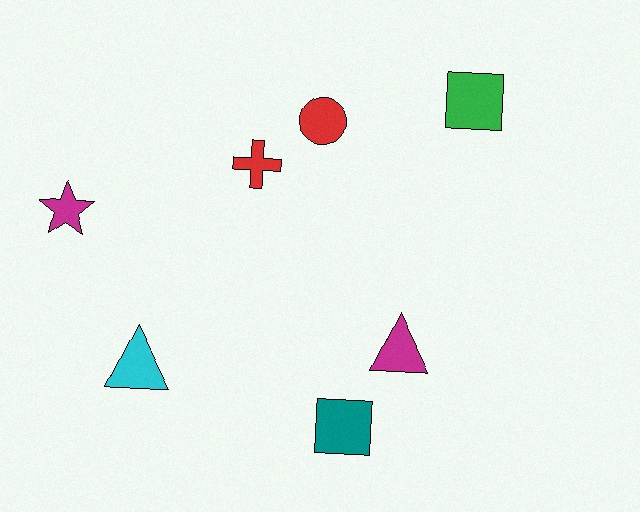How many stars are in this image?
There is 1 star.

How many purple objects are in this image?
There are no purple objects.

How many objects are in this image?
There are 7 objects.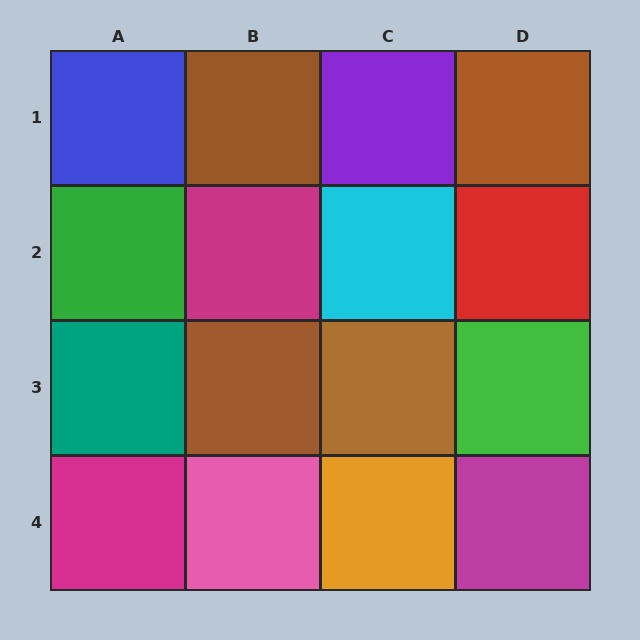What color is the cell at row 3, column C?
Brown.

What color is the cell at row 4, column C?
Orange.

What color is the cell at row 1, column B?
Brown.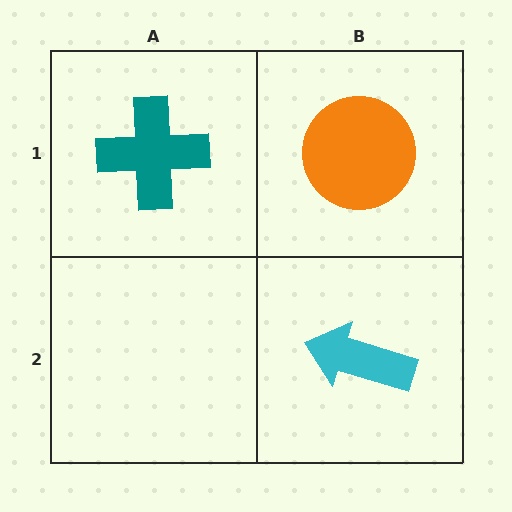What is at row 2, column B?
A cyan arrow.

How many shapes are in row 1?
2 shapes.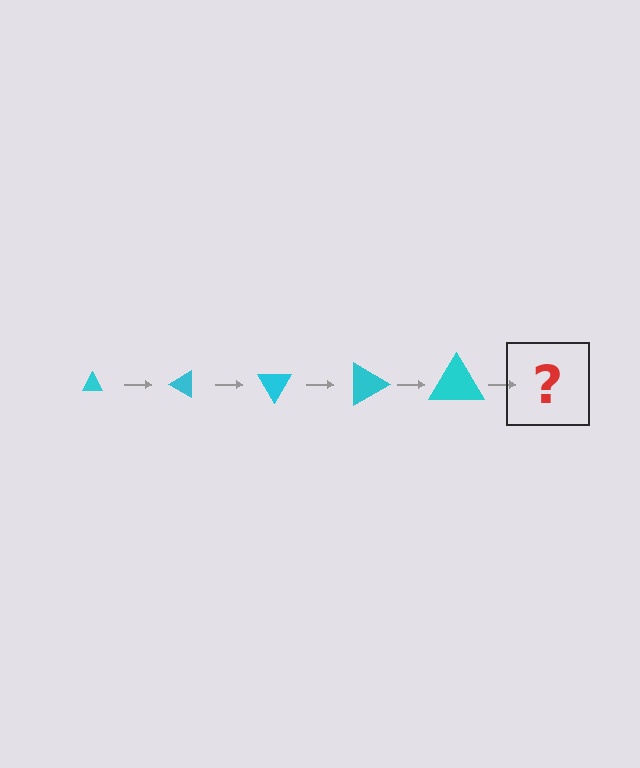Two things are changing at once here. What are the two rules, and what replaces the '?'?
The two rules are that the triangle grows larger each step and it rotates 30 degrees each step. The '?' should be a triangle, larger than the previous one and rotated 150 degrees from the start.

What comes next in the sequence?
The next element should be a triangle, larger than the previous one and rotated 150 degrees from the start.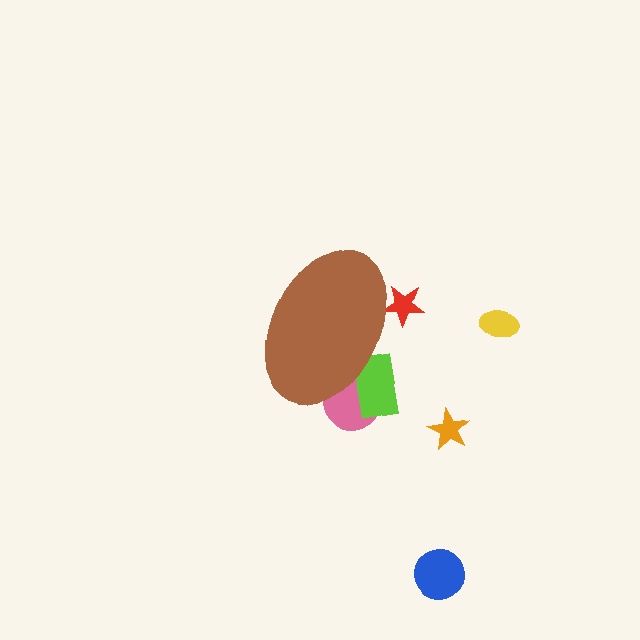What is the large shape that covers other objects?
A brown ellipse.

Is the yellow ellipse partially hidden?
No, the yellow ellipse is fully visible.